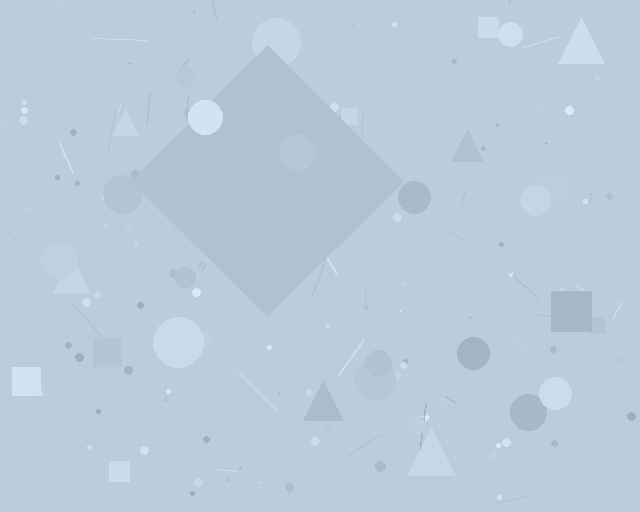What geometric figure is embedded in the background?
A diamond is embedded in the background.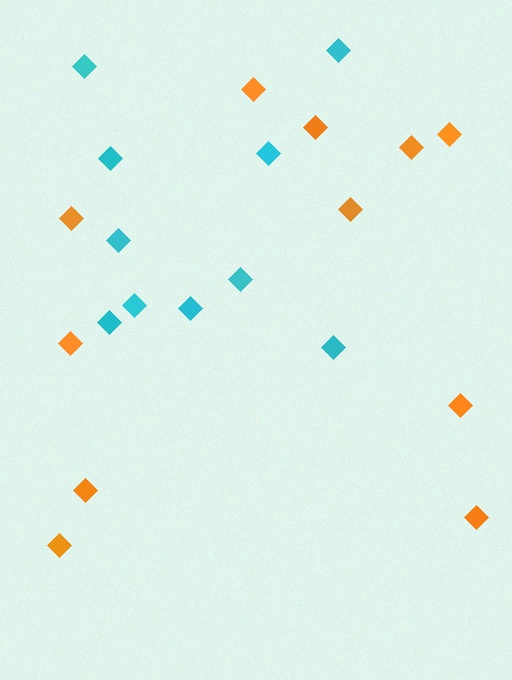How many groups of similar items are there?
There are 2 groups: one group of cyan diamonds (10) and one group of orange diamonds (11).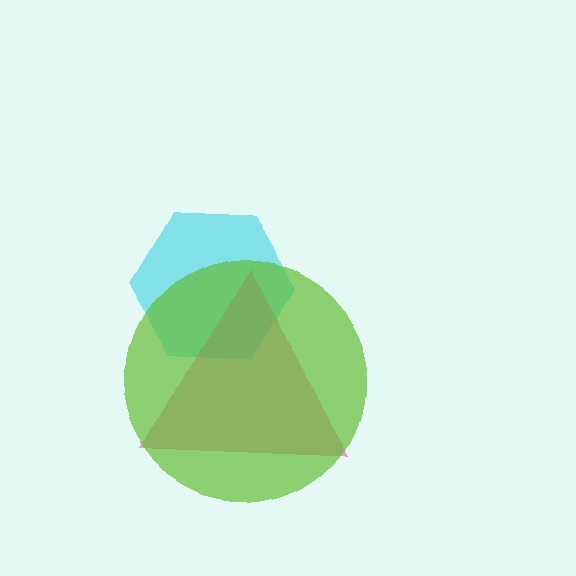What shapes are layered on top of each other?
The layered shapes are: a cyan hexagon, a magenta triangle, a lime circle.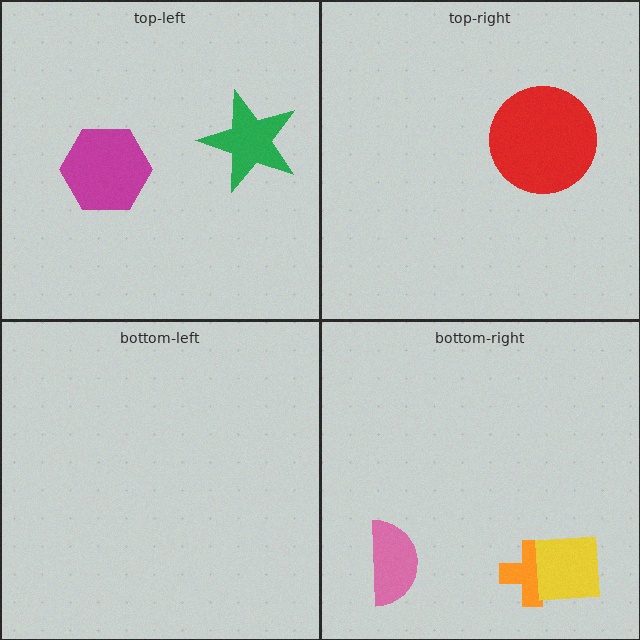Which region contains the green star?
The top-left region.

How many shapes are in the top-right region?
1.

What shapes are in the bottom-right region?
The orange cross, the yellow square, the pink semicircle.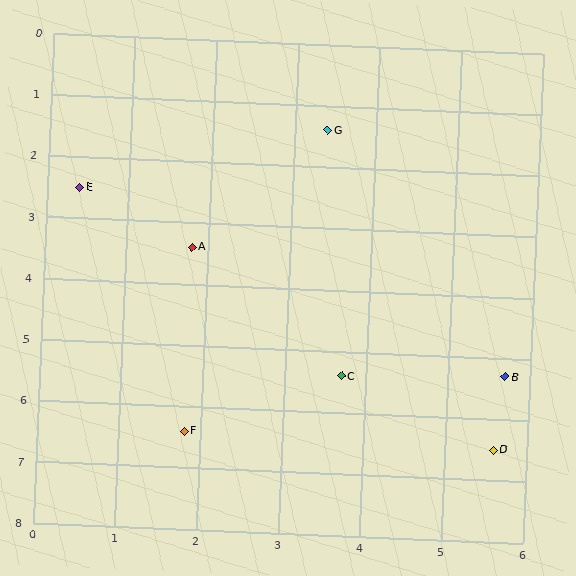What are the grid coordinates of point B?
Point B is at approximately (5.7, 5.3).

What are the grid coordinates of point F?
Point F is at approximately (1.8, 6.4).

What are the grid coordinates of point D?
Point D is at approximately (5.6, 6.5).